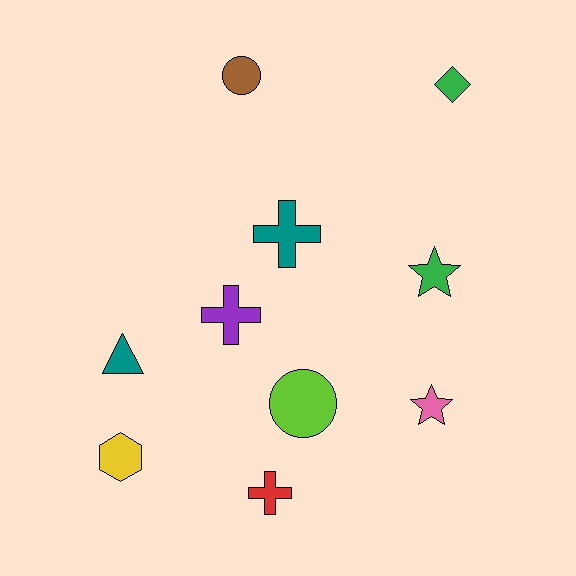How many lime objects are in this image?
There is 1 lime object.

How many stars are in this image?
There are 2 stars.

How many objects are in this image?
There are 10 objects.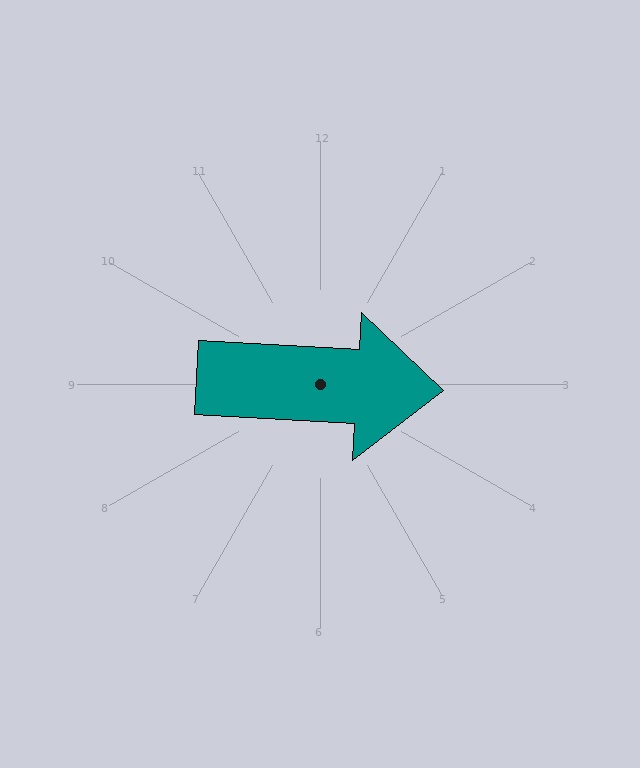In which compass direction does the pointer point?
East.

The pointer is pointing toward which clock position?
Roughly 3 o'clock.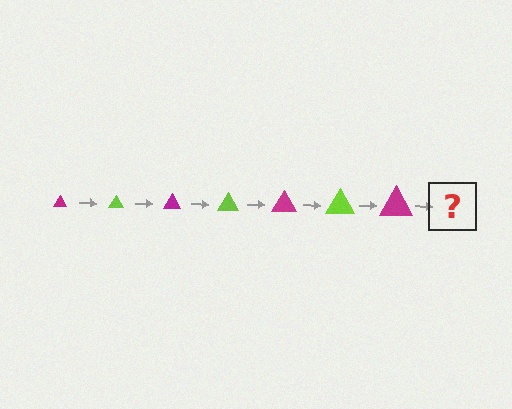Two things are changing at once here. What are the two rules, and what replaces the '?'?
The two rules are that the triangle grows larger each step and the color cycles through magenta and lime. The '?' should be a lime triangle, larger than the previous one.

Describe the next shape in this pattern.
It should be a lime triangle, larger than the previous one.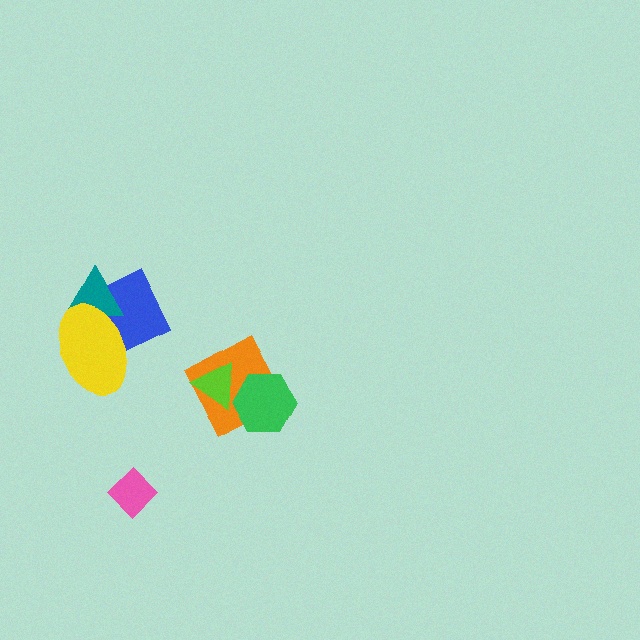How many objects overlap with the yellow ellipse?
2 objects overlap with the yellow ellipse.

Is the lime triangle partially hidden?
No, no other shape covers it.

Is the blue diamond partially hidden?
Yes, it is partially covered by another shape.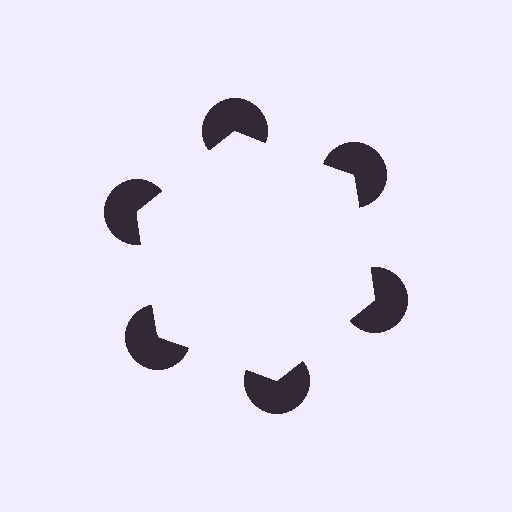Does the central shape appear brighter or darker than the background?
It typically appears slightly brighter than the background, even though no actual brightness change is drawn.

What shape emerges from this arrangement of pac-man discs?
An illusory hexagon — its edges are inferred from the aligned wedge cuts in the pac-man discs, not physically drawn.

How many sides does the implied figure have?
6 sides.